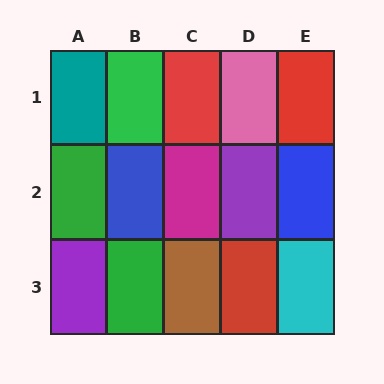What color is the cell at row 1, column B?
Green.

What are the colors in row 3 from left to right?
Purple, green, brown, red, cyan.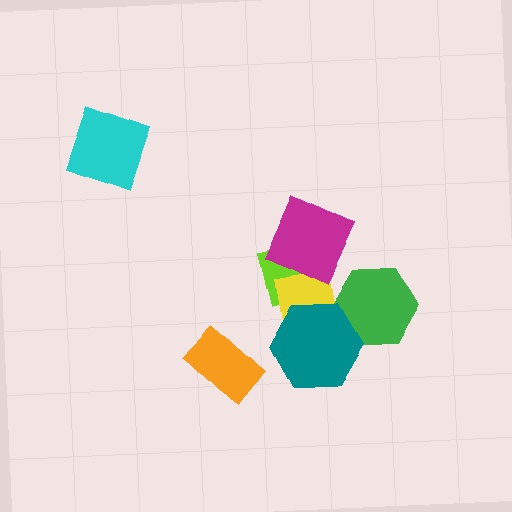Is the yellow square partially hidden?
Yes, it is partially covered by another shape.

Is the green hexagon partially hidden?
Yes, it is partially covered by another shape.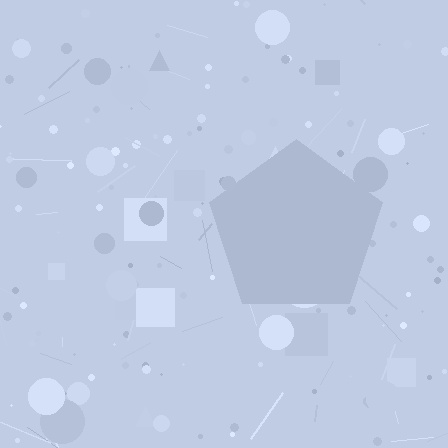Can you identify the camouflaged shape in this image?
The camouflaged shape is a pentagon.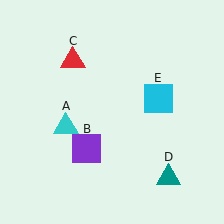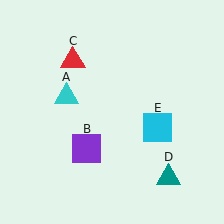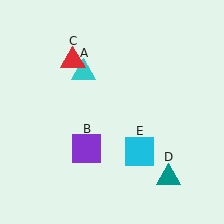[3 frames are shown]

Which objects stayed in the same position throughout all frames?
Purple square (object B) and red triangle (object C) and teal triangle (object D) remained stationary.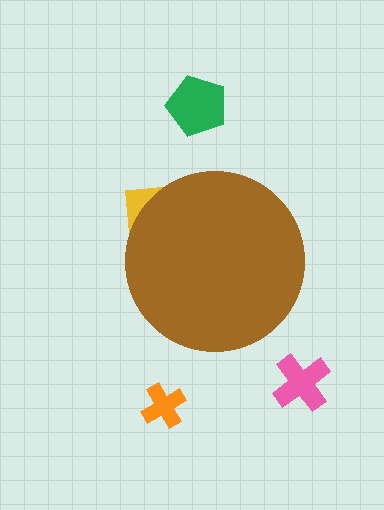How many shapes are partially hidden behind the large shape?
1 shape is partially hidden.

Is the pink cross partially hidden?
No, the pink cross is fully visible.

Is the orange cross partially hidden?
No, the orange cross is fully visible.